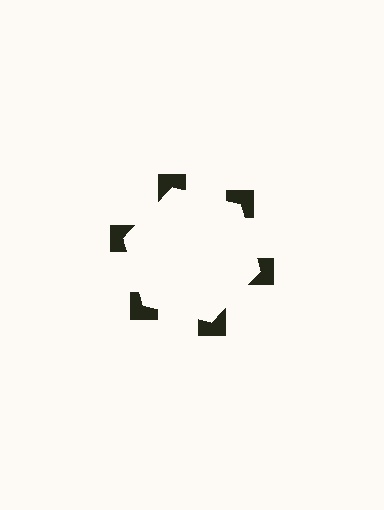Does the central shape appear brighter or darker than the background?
It typically appears slightly brighter than the background, even though no actual brightness change is drawn.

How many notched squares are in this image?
There are 6 — one at each vertex of the illusory hexagon.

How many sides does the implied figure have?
6 sides.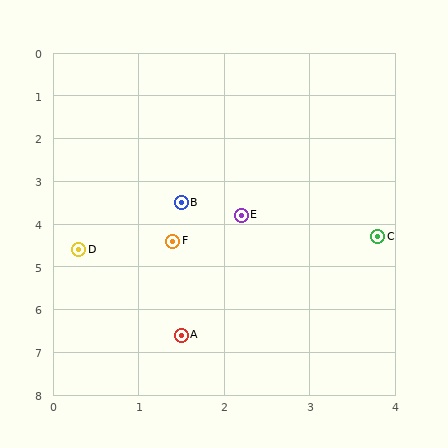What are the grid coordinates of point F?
Point F is at approximately (1.4, 4.4).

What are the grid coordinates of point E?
Point E is at approximately (2.2, 3.8).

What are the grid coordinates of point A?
Point A is at approximately (1.5, 6.6).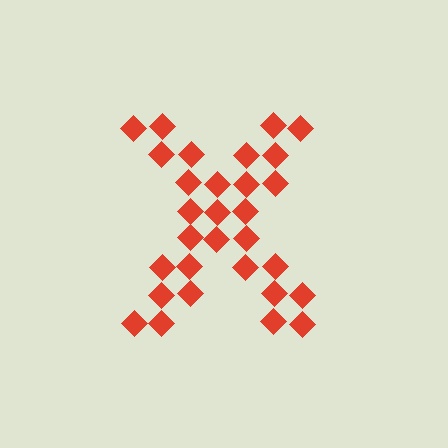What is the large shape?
The large shape is the letter X.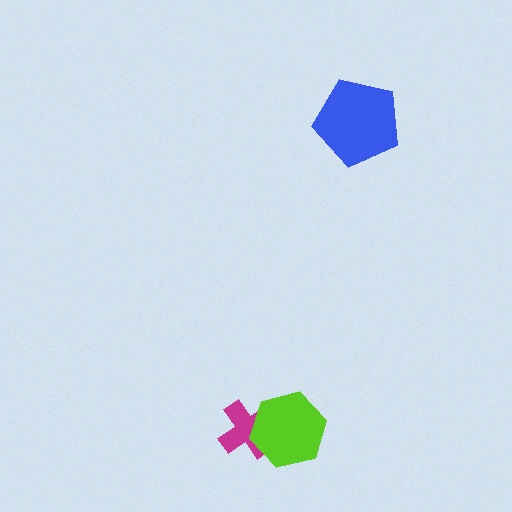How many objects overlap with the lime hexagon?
1 object overlaps with the lime hexagon.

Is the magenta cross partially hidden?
Yes, it is partially covered by another shape.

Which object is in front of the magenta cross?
The lime hexagon is in front of the magenta cross.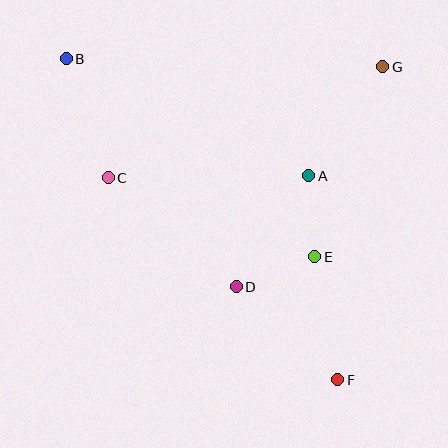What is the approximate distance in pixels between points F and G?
The distance between F and G is approximately 316 pixels.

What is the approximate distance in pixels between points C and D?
The distance between C and D is approximately 168 pixels.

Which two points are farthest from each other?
Points B and F are farthest from each other.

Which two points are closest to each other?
Points A and E are closest to each other.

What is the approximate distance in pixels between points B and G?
The distance between B and G is approximately 316 pixels.